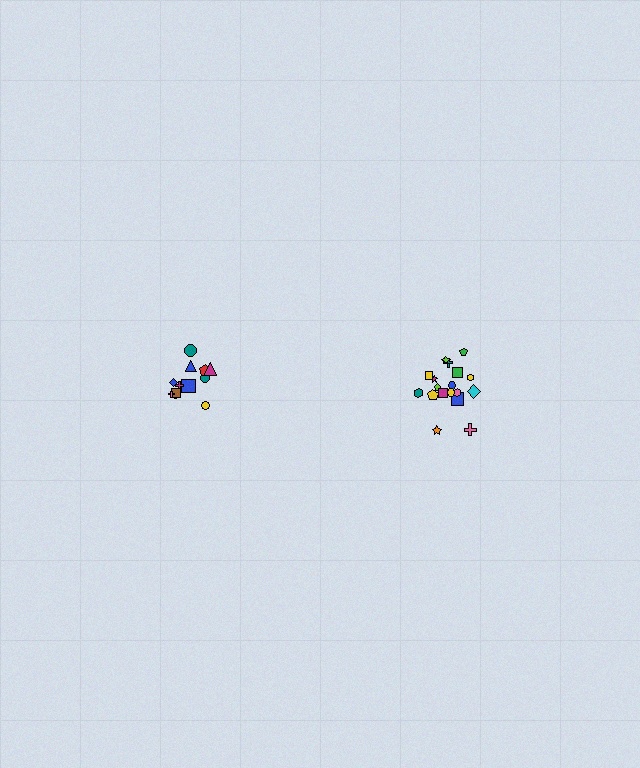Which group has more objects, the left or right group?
The right group.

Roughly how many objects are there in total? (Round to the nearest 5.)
Roughly 30 objects in total.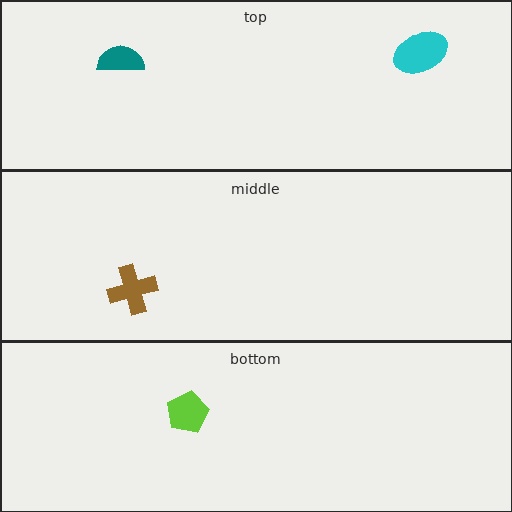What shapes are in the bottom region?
The lime pentagon.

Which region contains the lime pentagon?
The bottom region.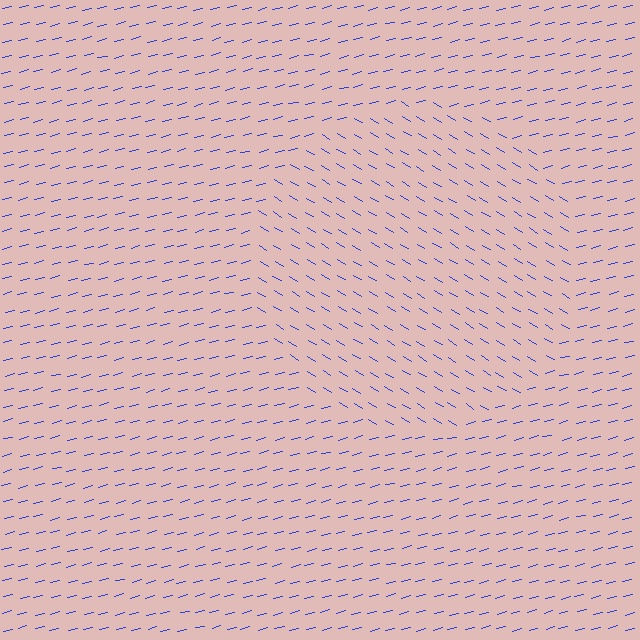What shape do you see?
I see a circle.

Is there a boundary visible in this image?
Yes, there is a texture boundary formed by a change in line orientation.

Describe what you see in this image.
The image is filled with small blue line segments. A circle region in the image has lines oriented differently from the surrounding lines, creating a visible texture boundary.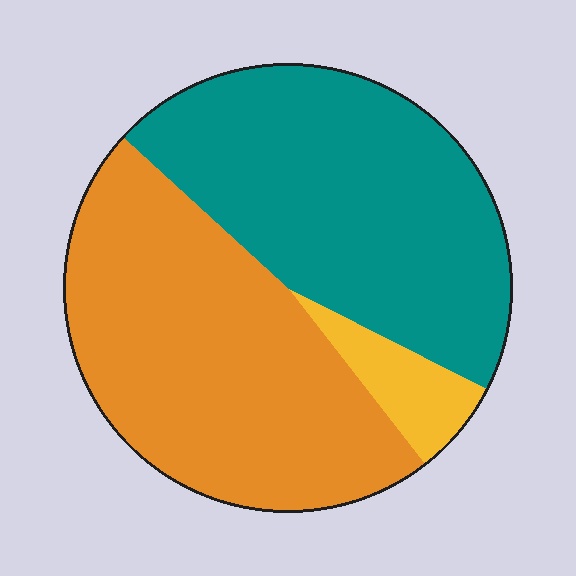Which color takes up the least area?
Yellow, at roughly 5%.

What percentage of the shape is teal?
Teal takes up between a quarter and a half of the shape.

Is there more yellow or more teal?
Teal.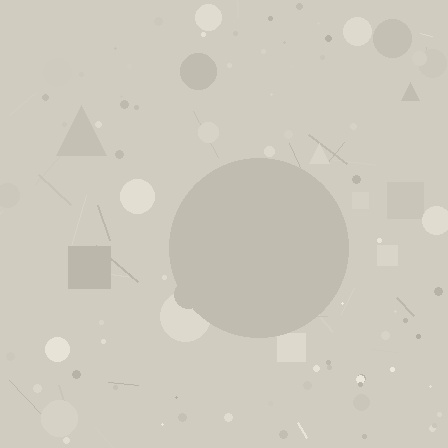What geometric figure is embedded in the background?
A circle is embedded in the background.